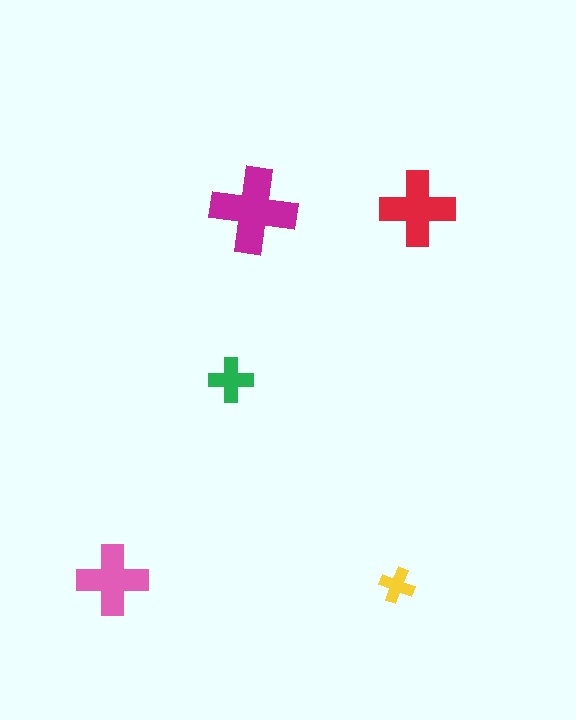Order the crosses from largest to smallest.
the magenta one, the red one, the pink one, the green one, the yellow one.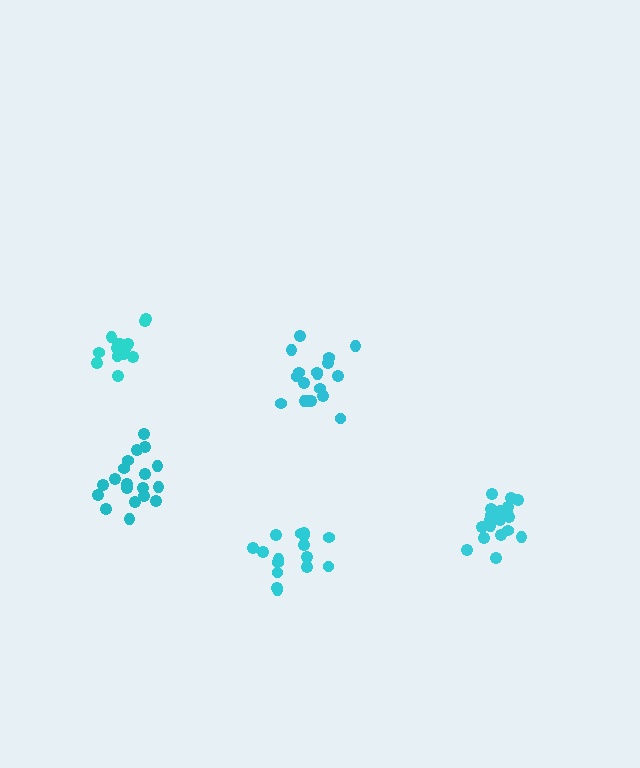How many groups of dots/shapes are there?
There are 5 groups.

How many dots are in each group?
Group 1: 18 dots, Group 2: 19 dots, Group 3: 14 dots, Group 4: 19 dots, Group 5: 16 dots (86 total).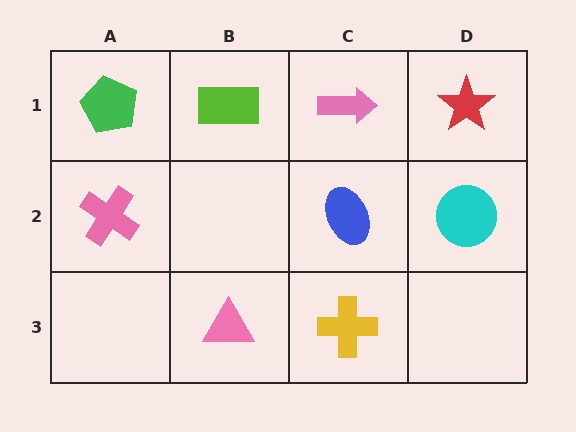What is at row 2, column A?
A pink cross.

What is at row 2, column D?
A cyan circle.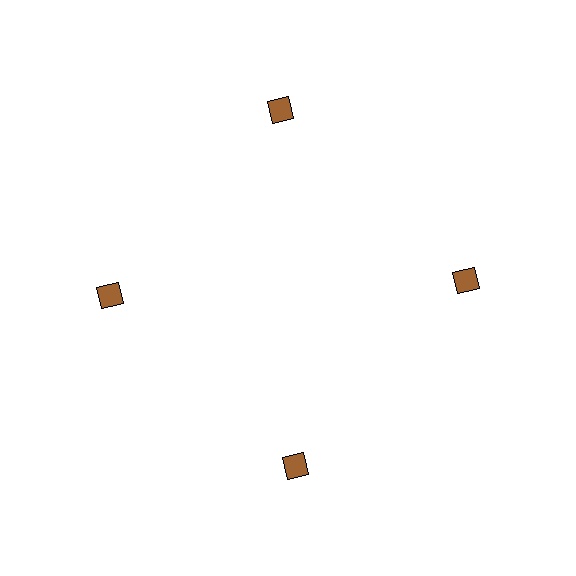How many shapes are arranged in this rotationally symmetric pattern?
There are 4 shapes, arranged in 4 groups of 1.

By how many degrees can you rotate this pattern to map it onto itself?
The pattern maps onto itself every 90 degrees of rotation.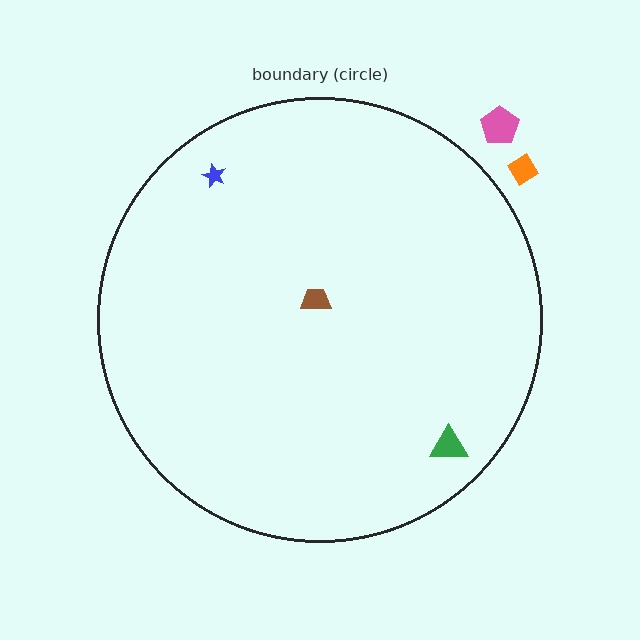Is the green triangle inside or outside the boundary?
Inside.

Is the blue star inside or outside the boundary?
Inside.